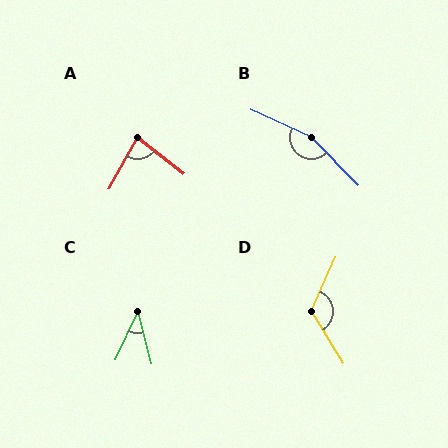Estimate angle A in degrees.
Approximately 81 degrees.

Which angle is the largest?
B, at approximately 159 degrees.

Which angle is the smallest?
C, at approximately 40 degrees.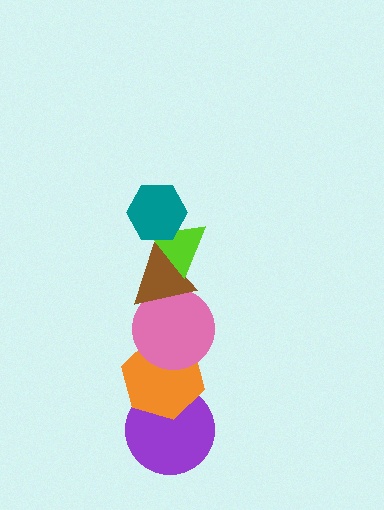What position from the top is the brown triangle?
The brown triangle is 3rd from the top.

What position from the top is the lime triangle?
The lime triangle is 2nd from the top.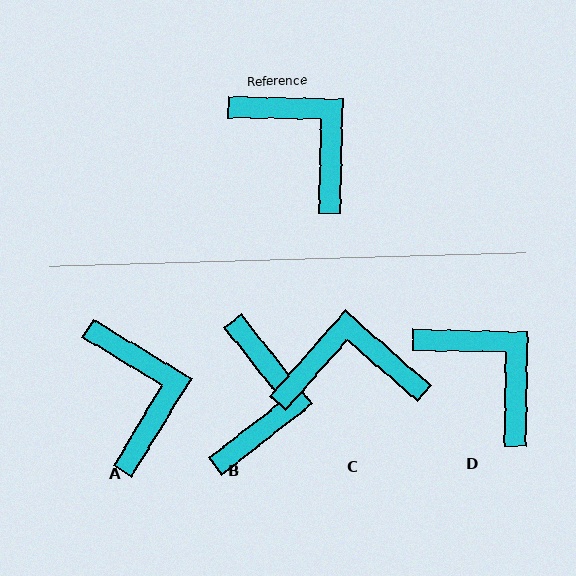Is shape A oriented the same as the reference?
No, it is off by about 30 degrees.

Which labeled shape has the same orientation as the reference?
D.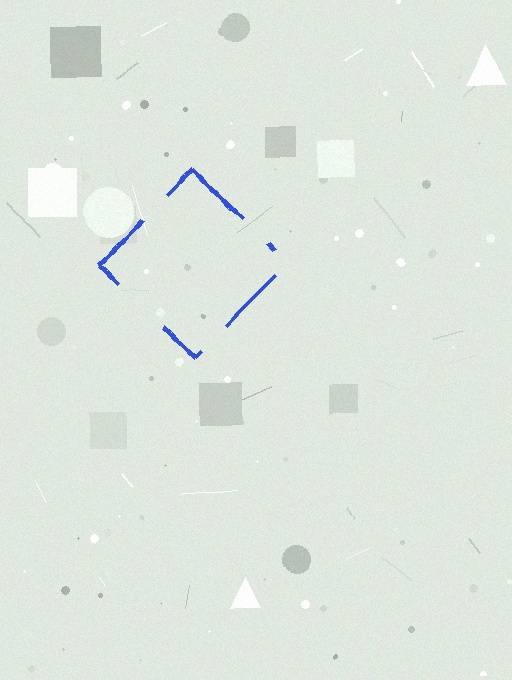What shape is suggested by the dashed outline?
The dashed outline suggests a diamond.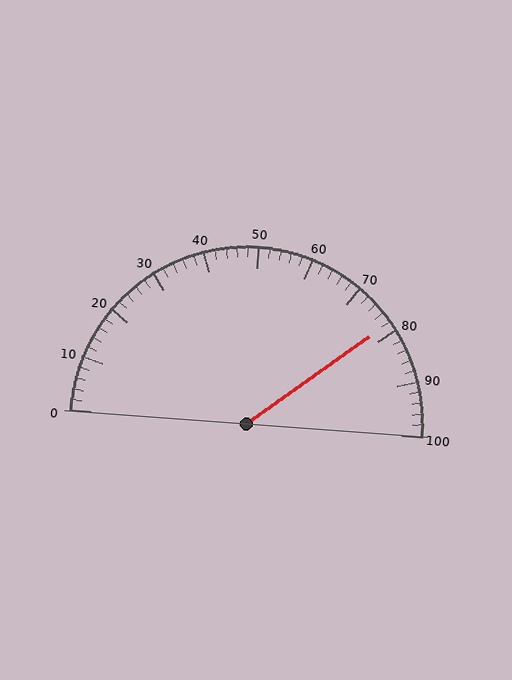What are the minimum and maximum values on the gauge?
The gauge ranges from 0 to 100.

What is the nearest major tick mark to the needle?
The nearest major tick mark is 80.